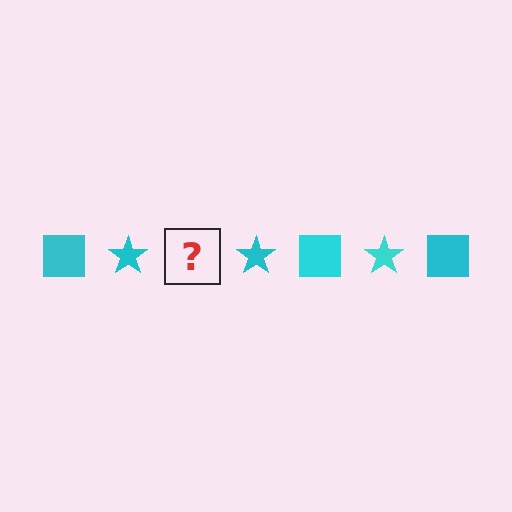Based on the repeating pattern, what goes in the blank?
The blank should be a cyan square.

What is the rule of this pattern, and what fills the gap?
The rule is that the pattern cycles through square, star shapes in cyan. The gap should be filled with a cyan square.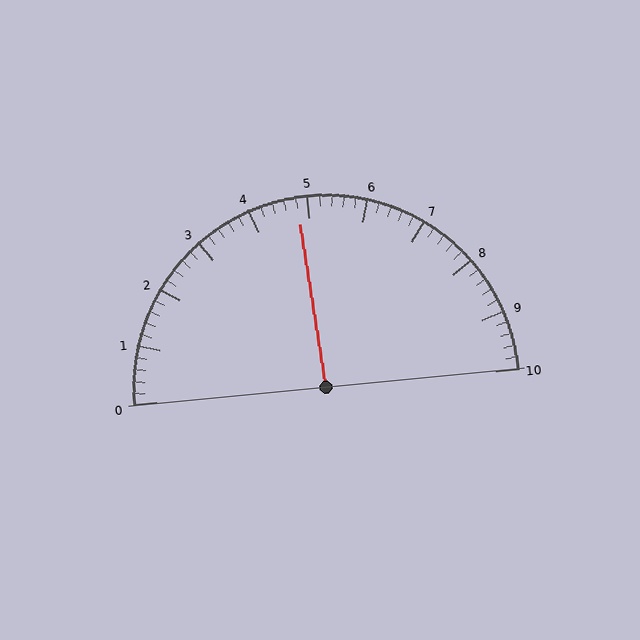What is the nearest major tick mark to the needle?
The nearest major tick mark is 5.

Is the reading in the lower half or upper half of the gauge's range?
The reading is in the lower half of the range (0 to 10).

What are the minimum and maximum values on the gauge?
The gauge ranges from 0 to 10.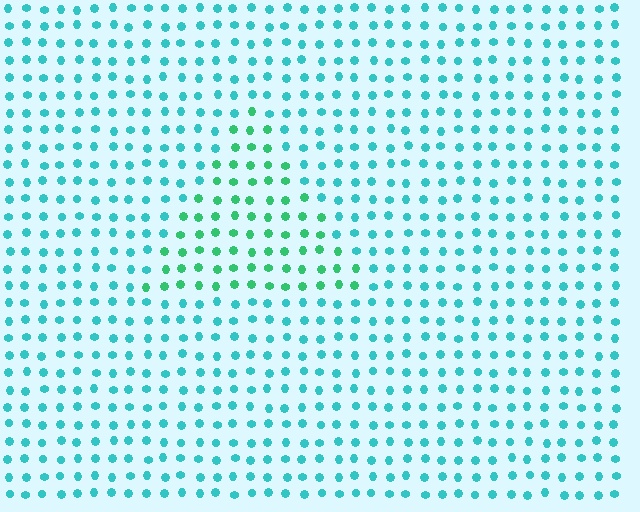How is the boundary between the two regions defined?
The boundary is defined purely by a slight shift in hue (about 35 degrees). Spacing, size, and orientation are identical on both sides.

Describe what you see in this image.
The image is filled with small cyan elements in a uniform arrangement. A triangle-shaped region is visible where the elements are tinted to a slightly different hue, forming a subtle color boundary.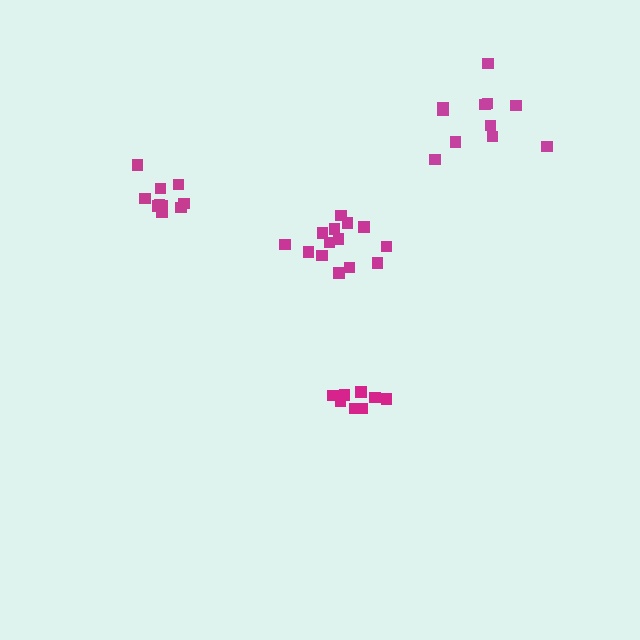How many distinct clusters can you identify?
There are 4 distinct clusters.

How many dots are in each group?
Group 1: 10 dots, Group 2: 14 dots, Group 3: 8 dots, Group 4: 11 dots (43 total).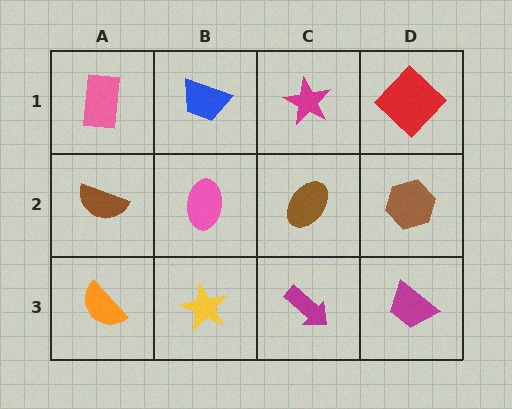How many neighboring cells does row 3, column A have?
2.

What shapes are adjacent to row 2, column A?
A pink rectangle (row 1, column A), an orange semicircle (row 3, column A), a pink ellipse (row 2, column B).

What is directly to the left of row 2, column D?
A brown ellipse.